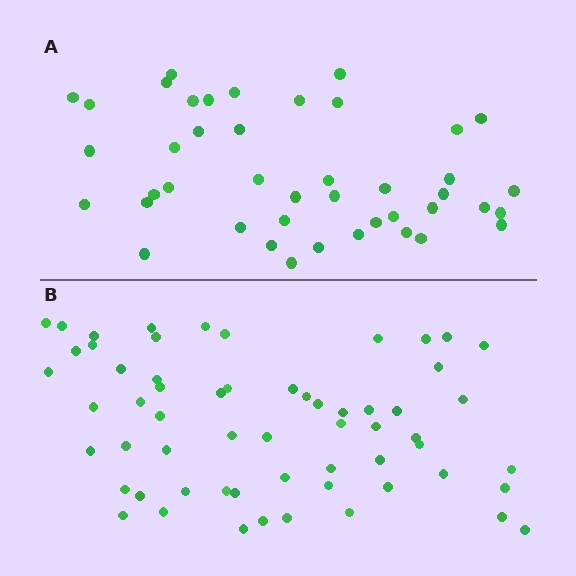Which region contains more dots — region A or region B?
Region B (the bottom region) has more dots.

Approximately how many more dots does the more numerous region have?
Region B has approximately 15 more dots than region A.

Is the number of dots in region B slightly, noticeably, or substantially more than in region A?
Region B has noticeably more, but not dramatically so. The ratio is roughly 1.4 to 1.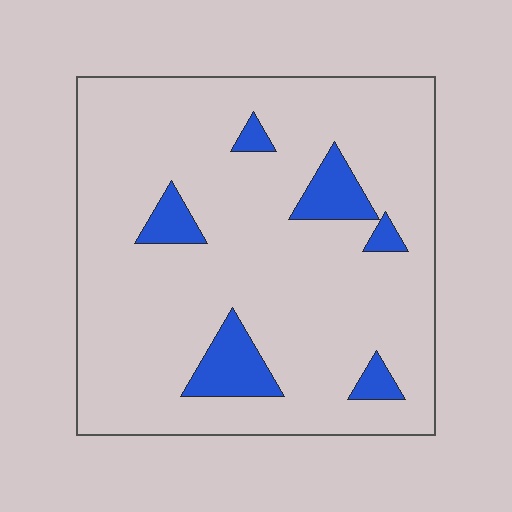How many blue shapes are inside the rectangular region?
6.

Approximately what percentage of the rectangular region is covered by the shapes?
Approximately 10%.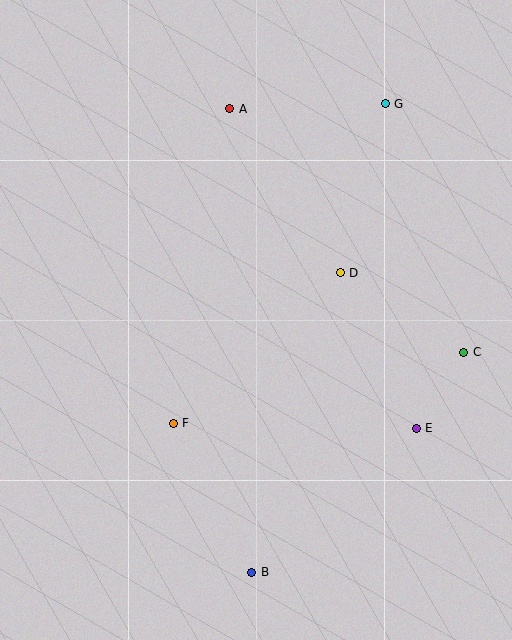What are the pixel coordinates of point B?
Point B is at (252, 572).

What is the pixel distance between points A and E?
The distance between A and E is 370 pixels.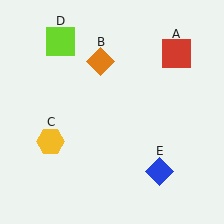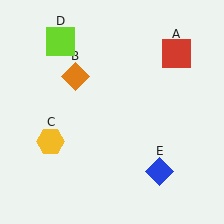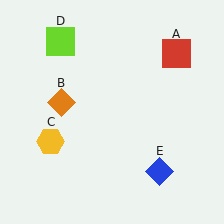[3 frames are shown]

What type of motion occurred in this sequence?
The orange diamond (object B) rotated counterclockwise around the center of the scene.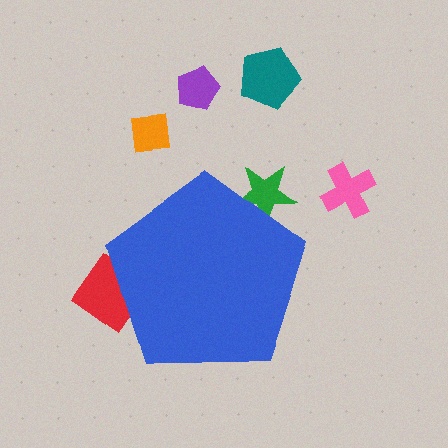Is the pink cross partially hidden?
No, the pink cross is fully visible.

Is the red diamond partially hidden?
Yes, the red diamond is partially hidden behind the blue pentagon.